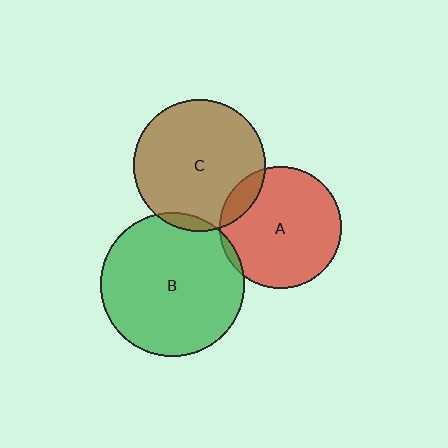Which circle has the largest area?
Circle B (green).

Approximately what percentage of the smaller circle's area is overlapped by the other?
Approximately 5%.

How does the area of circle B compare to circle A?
Approximately 1.4 times.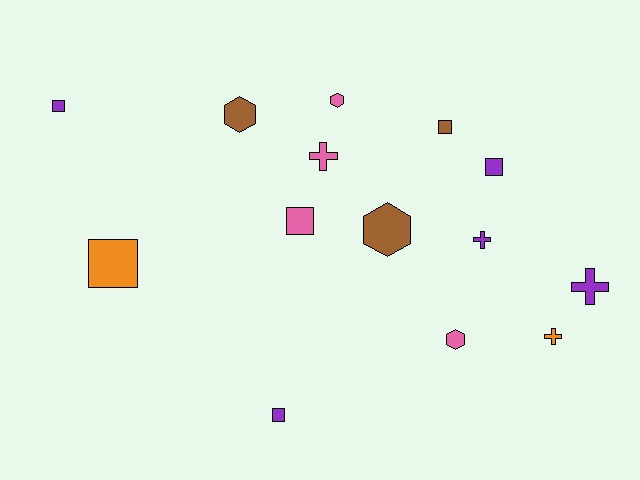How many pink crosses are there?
There is 1 pink cross.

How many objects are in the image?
There are 14 objects.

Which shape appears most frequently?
Square, with 6 objects.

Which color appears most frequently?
Purple, with 5 objects.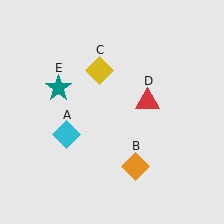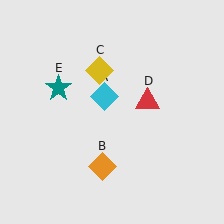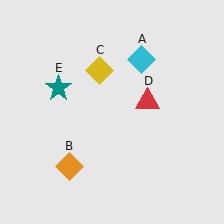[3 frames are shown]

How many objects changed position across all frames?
2 objects changed position: cyan diamond (object A), orange diamond (object B).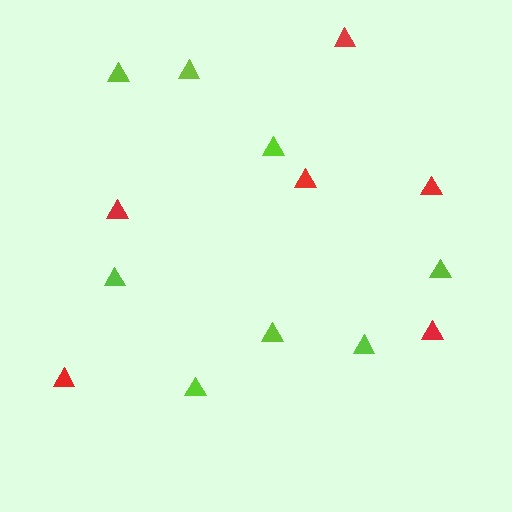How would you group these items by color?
There are 2 groups: one group of red triangles (6) and one group of lime triangles (8).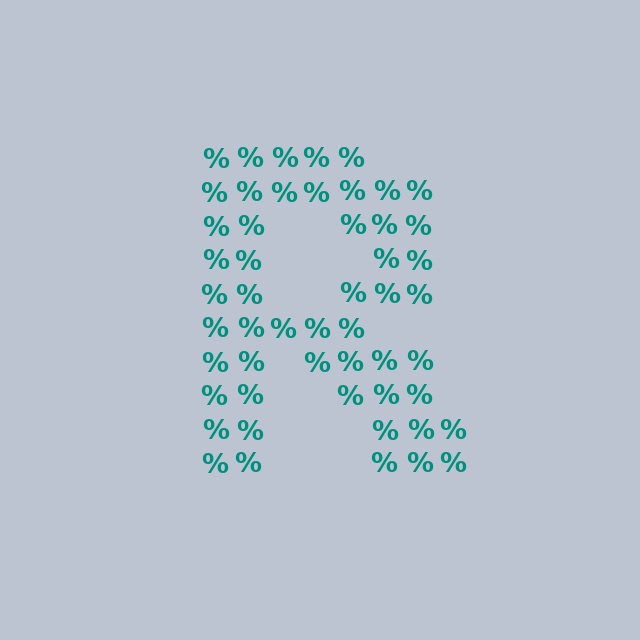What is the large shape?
The large shape is the letter R.